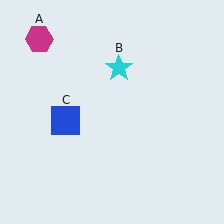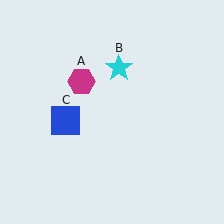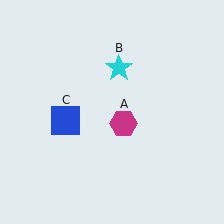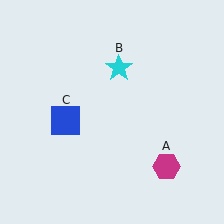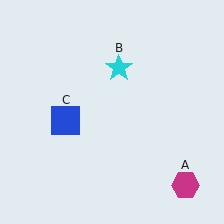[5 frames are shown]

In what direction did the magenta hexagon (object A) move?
The magenta hexagon (object A) moved down and to the right.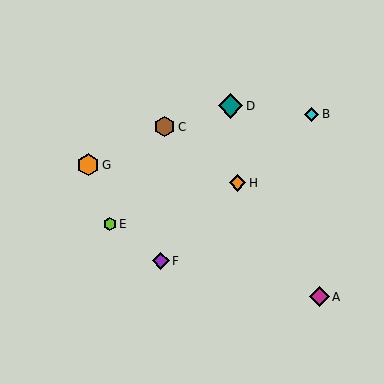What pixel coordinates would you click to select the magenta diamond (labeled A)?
Click at (320, 297) to select the magenta diamond A.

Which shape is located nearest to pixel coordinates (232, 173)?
The orange diamond (labeled H) at (237, 183) is nearest to that location.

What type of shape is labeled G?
Shape G is an orange hexagon.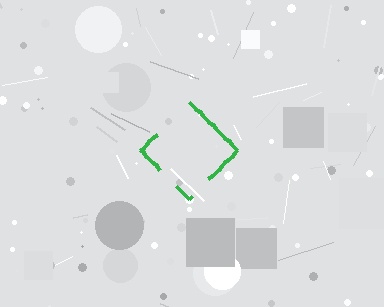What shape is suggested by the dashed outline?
The dashed outline suggests a diamond.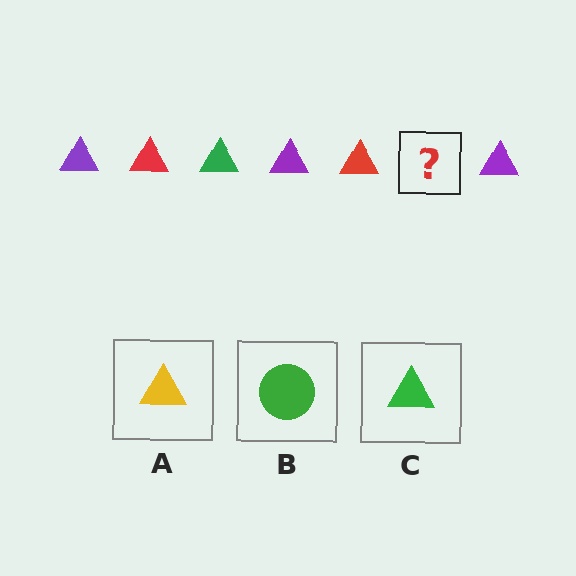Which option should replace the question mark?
Option C.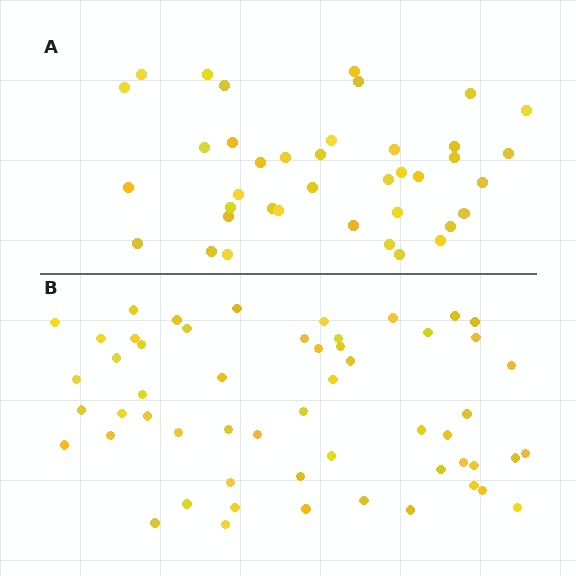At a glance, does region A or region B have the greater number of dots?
Region B (the bottom region) has more dots.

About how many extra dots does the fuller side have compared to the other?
Region B has approximately 15 more dots than region A.